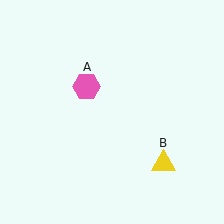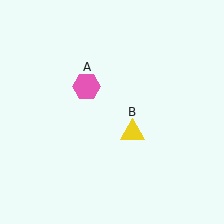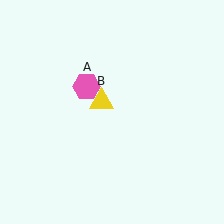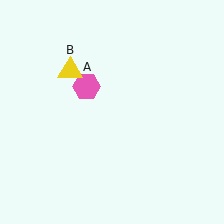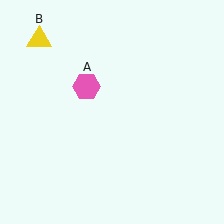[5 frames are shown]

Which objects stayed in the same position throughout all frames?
Pink hexagon (object A) remained stationary.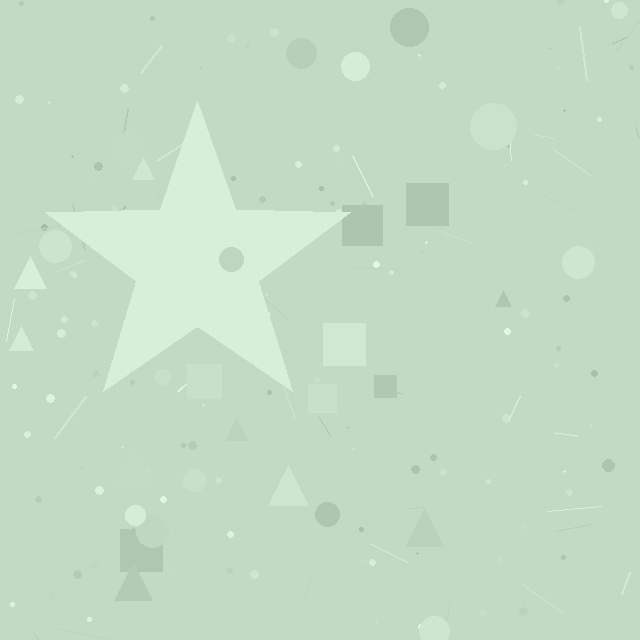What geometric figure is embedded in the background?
A star is embedded in the background.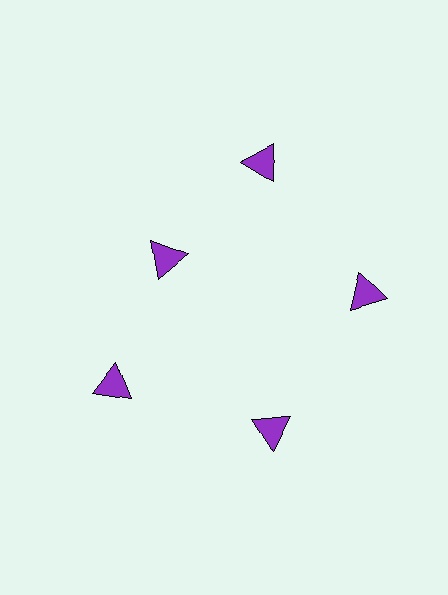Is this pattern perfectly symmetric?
No. The 5 purple triangles are arranged in a ring, but one element near the 10 o'clock position is pulled inward toward the center, breaking the 5-fold rotational symmetry.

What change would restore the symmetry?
The symmetry would be restored by moving it outward, back onto the ring so that all 5 triangles sit at equal angles and equal distance from the center.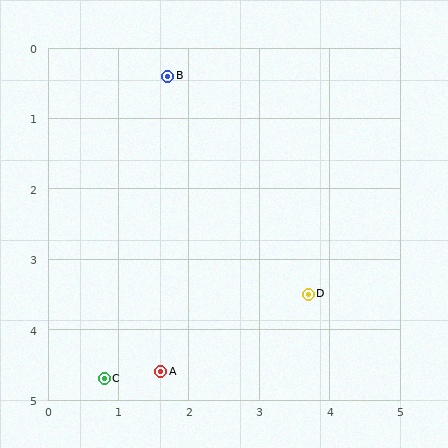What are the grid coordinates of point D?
Point D is at approximately (3.7, 3.5).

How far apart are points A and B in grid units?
Points A and B are about 4.2 grid units apart.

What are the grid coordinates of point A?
Point A is at approximately (1.6, 4.6).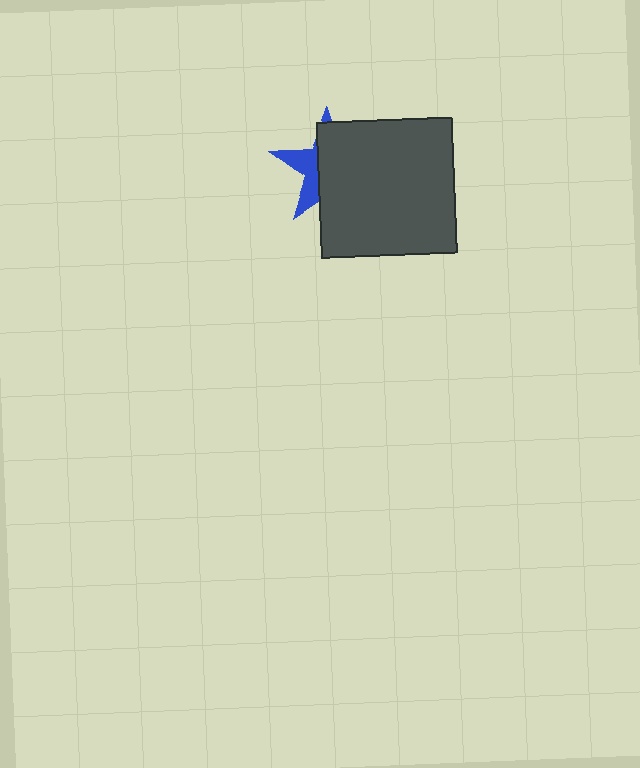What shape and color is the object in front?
The object in front is a dark gray square.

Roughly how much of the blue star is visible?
A small part of it is visible (roughly 33%).